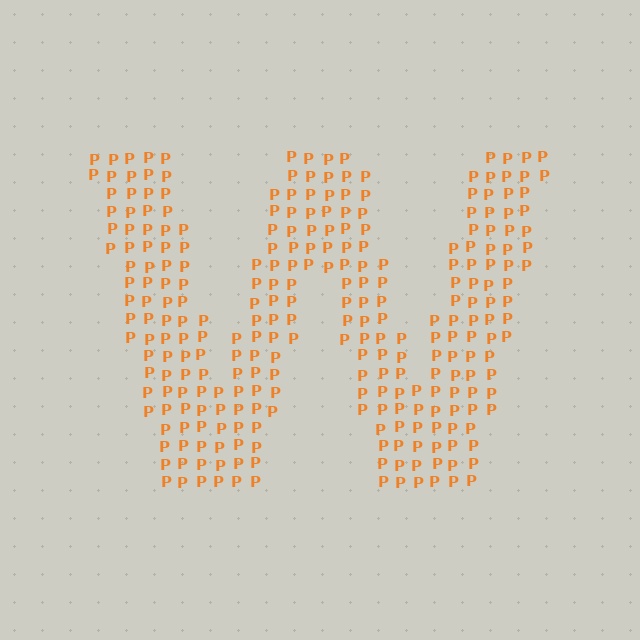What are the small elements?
The small elements are letter P's.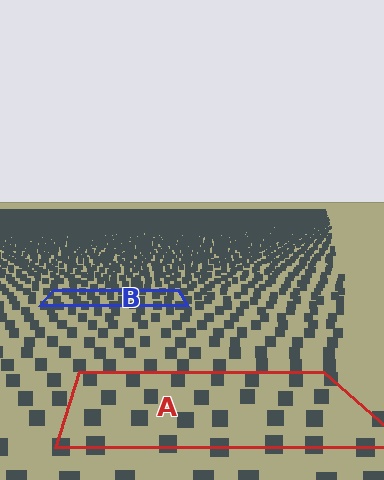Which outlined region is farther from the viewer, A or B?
Region B is farther from the viewer — the texture elements inside it appear smaller and more densely packed.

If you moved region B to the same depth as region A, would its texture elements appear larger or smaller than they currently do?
They would appear larger. At a closer depth, the same texture elements are projected at a bigger on-screen size.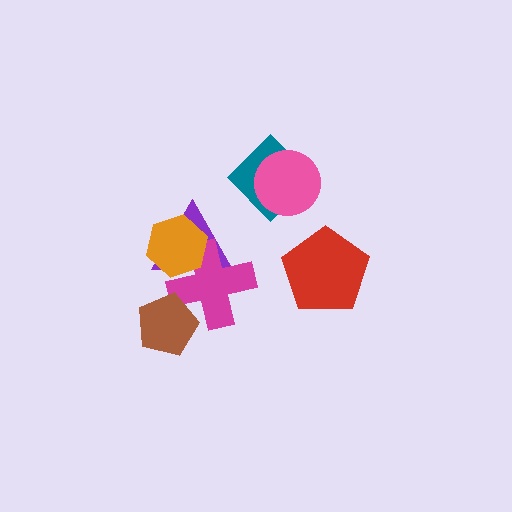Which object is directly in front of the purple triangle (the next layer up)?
The magenta cross is directly in front of the purple triangle.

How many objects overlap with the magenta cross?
3 objects overlap with the magenta cross.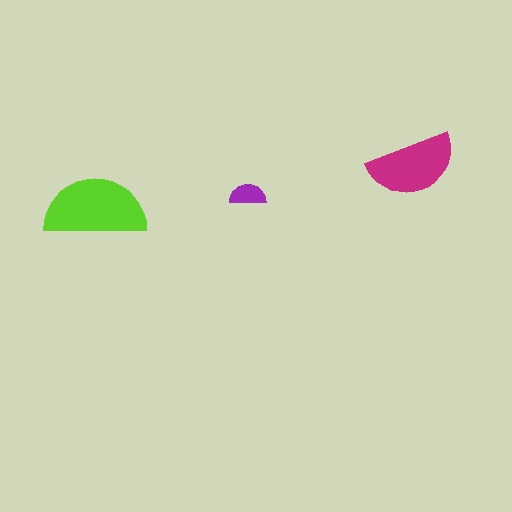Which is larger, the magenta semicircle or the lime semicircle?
The lime one.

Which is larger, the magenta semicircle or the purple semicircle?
The magenta one.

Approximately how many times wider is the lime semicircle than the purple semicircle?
About 3 times wider.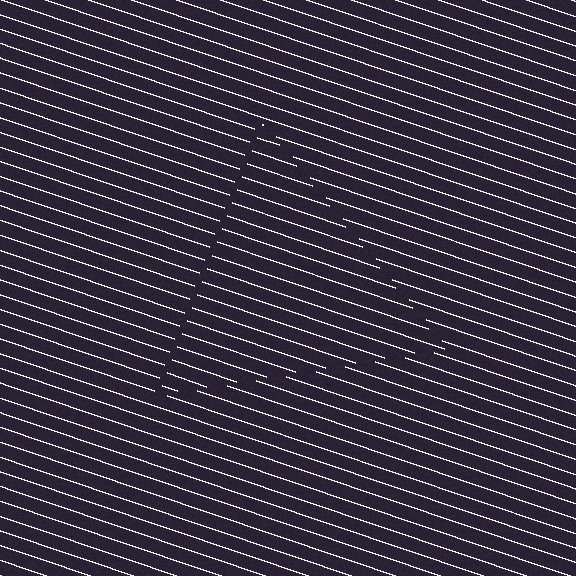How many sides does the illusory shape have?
3 sides — the line-ends trace a triangle.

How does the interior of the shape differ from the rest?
The interior of the shape contains the same grating, shifted by half a period — the contour is defined by the phase discontinuity where line-ends from the inner and outer gratings abut.